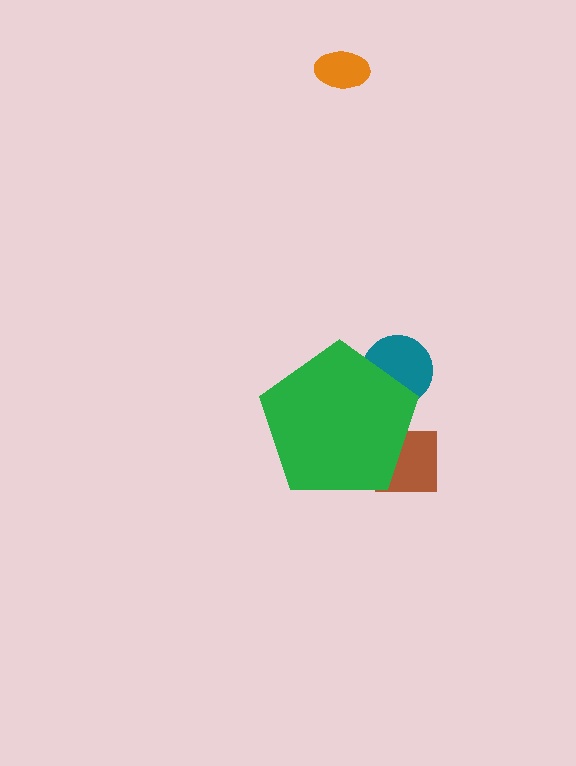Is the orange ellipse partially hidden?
No, the orange ellipse is fully visible.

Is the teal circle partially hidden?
Yes, the teal circle is partially hidden behind the green pentagon.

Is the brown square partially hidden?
Yes, the brown square is partially hidden behind the green pentagon.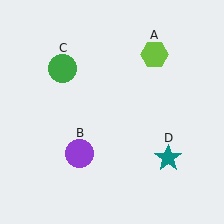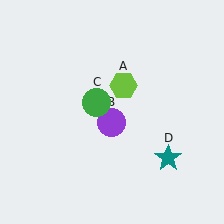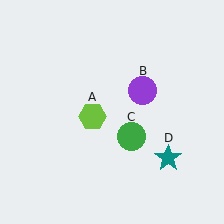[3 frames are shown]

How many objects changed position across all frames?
3 objects changed position: lime hexagon (object A), purple circle (object B), green circle (object C).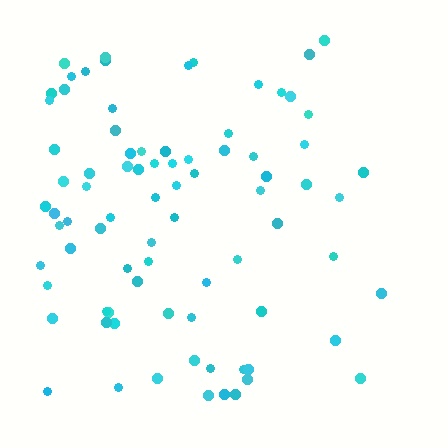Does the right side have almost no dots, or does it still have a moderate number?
Still a moderate number, just noticeably fewer than the left.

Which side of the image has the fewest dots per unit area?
The right.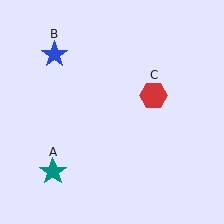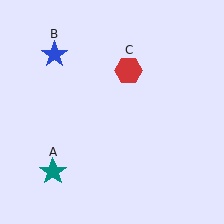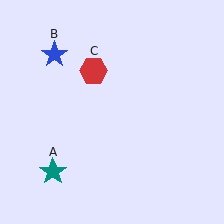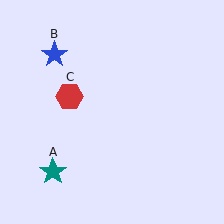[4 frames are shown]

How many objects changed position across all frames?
1 object changed position: red hexagon (object C).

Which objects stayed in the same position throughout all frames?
Teal star (object A) and blue star (object B) remained stationary.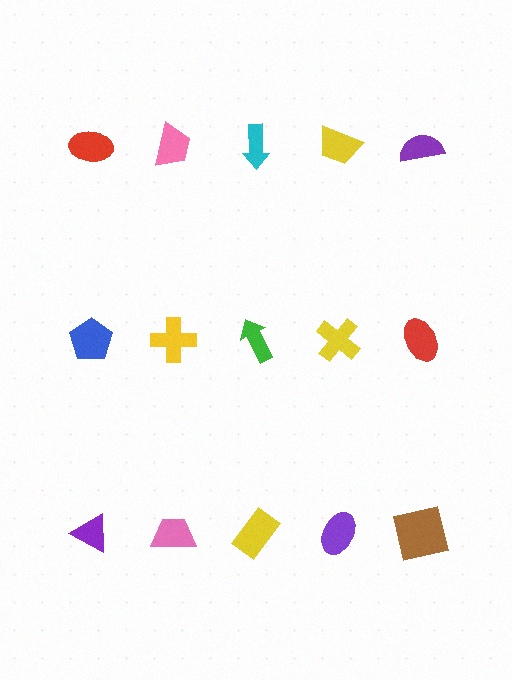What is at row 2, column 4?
A yellow cross.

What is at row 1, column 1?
A red ellipse.